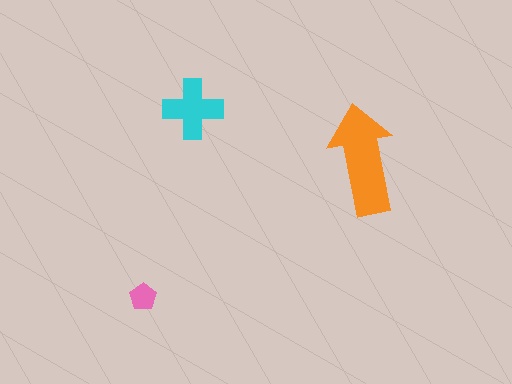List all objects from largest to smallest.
The orange arrow, the cyan cross, the pink pentagon.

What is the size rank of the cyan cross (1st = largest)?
2nd.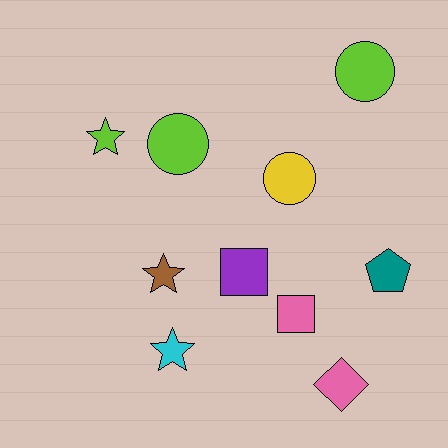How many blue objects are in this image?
There are no blue objects.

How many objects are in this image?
There are 10 objects.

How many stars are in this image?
There are 3 stars.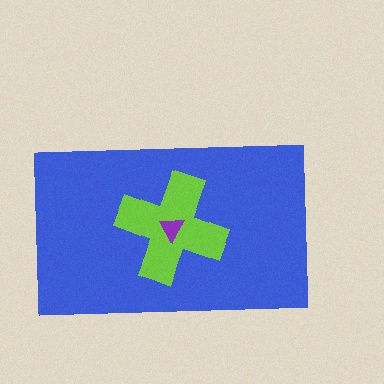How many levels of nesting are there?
3.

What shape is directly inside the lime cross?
The purple triangle.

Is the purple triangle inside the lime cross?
Yes.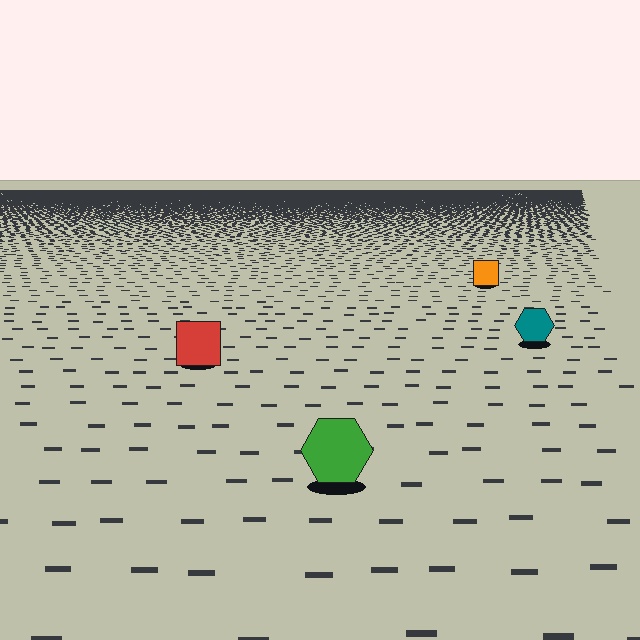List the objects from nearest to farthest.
From nearest to farthest: the green hexagon, the red square, the teal hexagon, the orange square.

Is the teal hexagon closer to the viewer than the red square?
No. The red square is closer — you can tell from the texture gradient: the ground texture is coarser near it.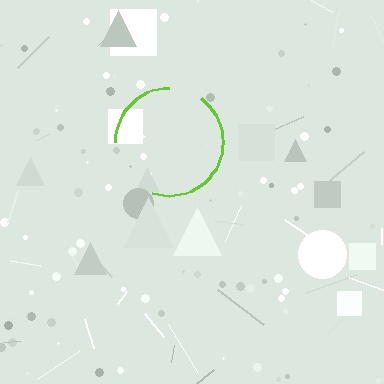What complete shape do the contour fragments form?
The contour fragments form a circle.